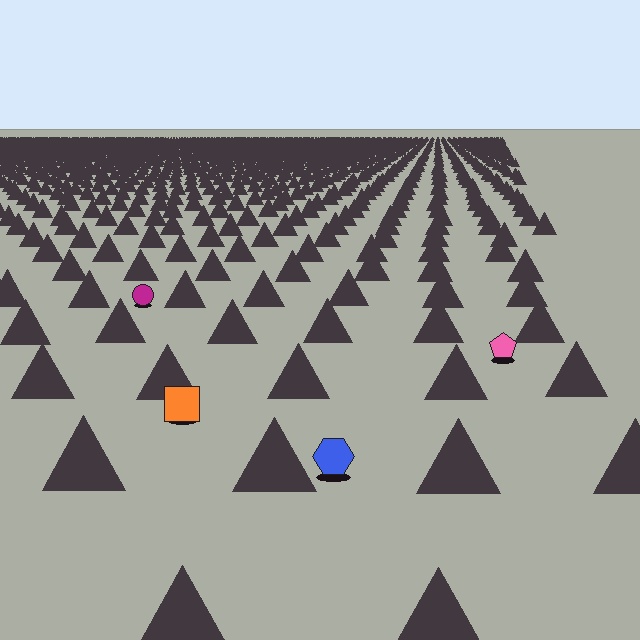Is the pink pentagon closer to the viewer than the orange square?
No. The orange square is closer — you can tell from the texture gradient: the ground texture is coarser near it.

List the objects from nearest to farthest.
From nearest to farthest: the blue hexagon, the orange square, the pink pentagon, the magenta circle.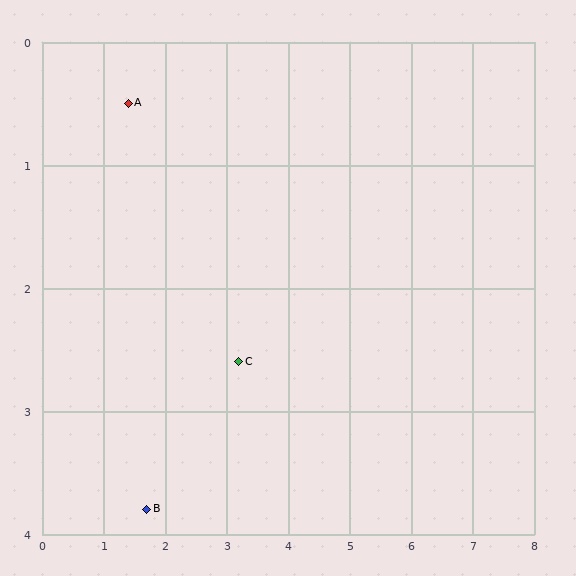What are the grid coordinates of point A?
Point A is at approximately (1.4, 0.5).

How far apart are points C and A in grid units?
Points C and A are about 2.8 grid units apart.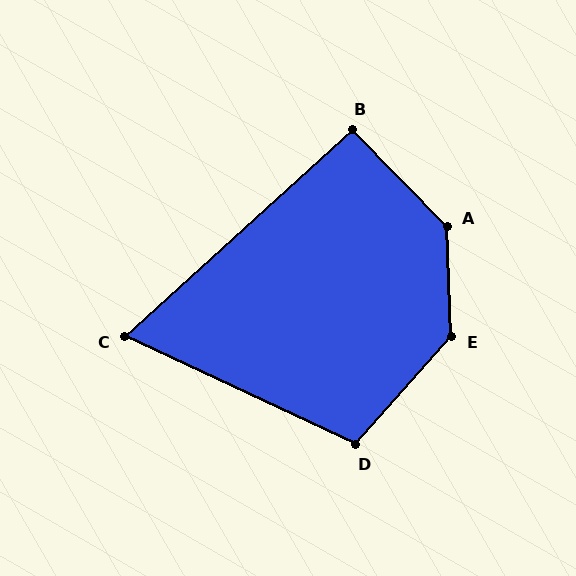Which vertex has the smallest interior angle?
C, at approximately 67 degrees.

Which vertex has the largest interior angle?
A, at approximately 138 degrees.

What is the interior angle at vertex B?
Approximately 92 degrees (approximately right).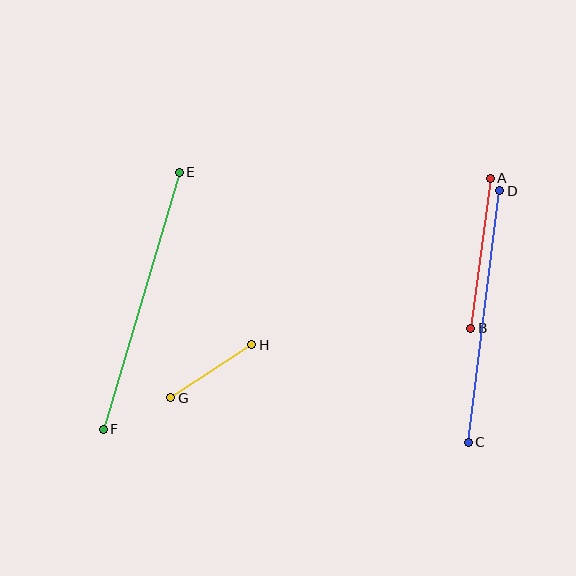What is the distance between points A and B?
The distance is approximately 151 pixels.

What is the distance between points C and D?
The distance is approximately 253 pixels.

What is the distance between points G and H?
The distance is approximately 97 pixels.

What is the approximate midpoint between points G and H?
The midpoint is at approximately (211, 371) pixels.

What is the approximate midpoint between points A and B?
The midpoint is at approximately (480, 253) pixels.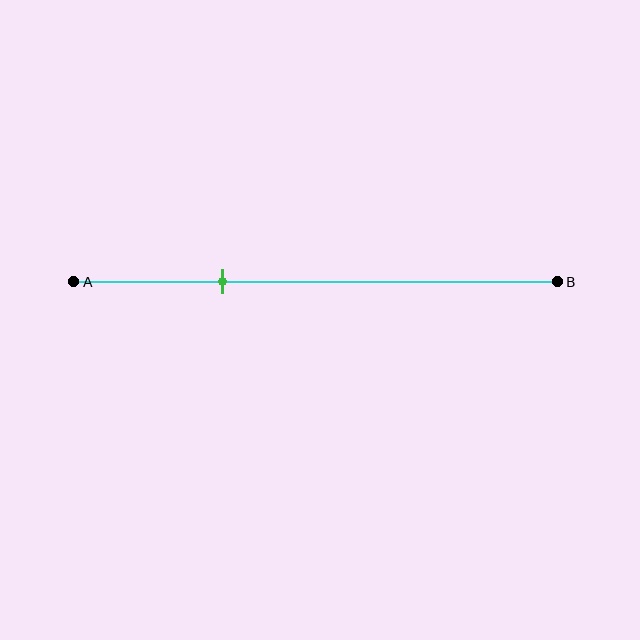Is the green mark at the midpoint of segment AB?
No, the mark is at about 30% from A, not at the 50% midpoint.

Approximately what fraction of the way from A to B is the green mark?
The green mark is approximately 30% of the way from A to B.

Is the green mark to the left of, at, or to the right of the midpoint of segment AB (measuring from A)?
The green mark is to the left of the midpoint of segment AB.